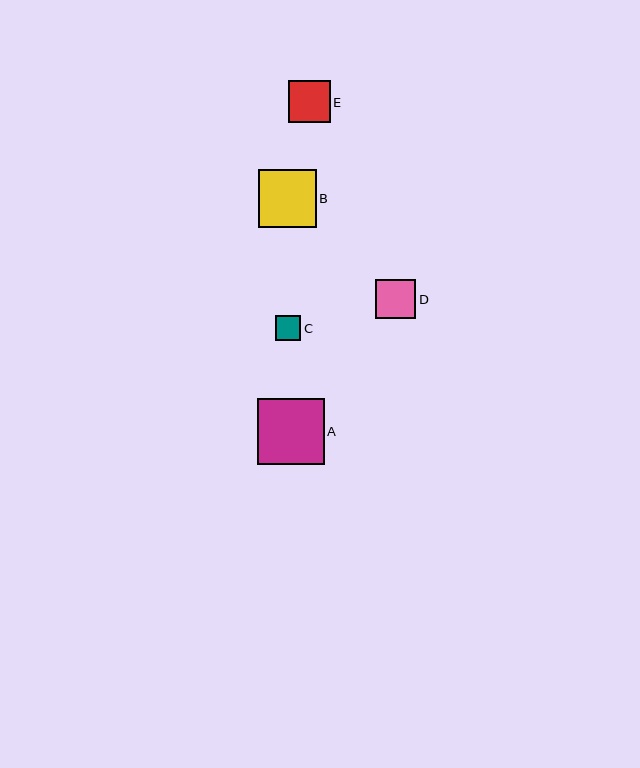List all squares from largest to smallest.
From largest to smallest: A, B, E, D, C.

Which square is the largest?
Square A is the largest with a size of approximately 67 pixels.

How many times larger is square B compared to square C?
Square B is approximately 2.3 times the size of square C.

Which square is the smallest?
Square C is the smallest with a size of approximately 25 pixels.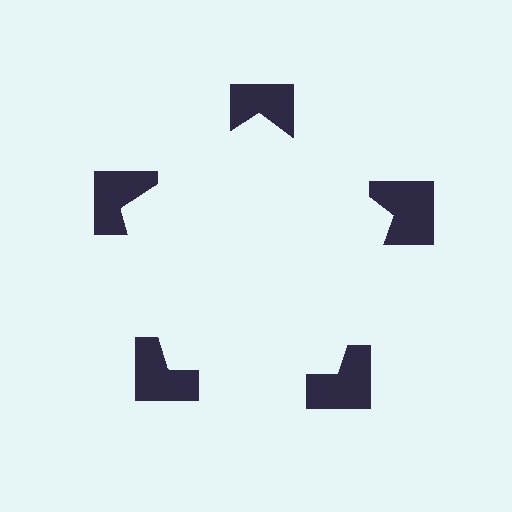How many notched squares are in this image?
There are 5 — one at each vertex of the illusory pentagon.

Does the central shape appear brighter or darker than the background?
It typically appears slightly brighter than the background, even though no actual brightness change is drawn.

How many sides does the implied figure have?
5 sides.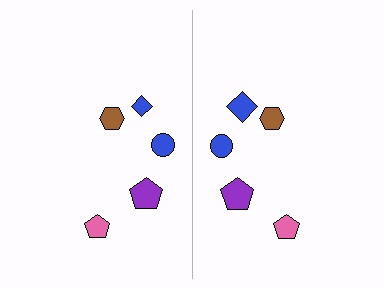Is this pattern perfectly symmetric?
No, the pattern is not perfectly symmetric. The blue diamond on the right side has a different size than its mirror counterpart.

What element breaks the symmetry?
The blue diamond on the right side has a different size than its mirror counterpart.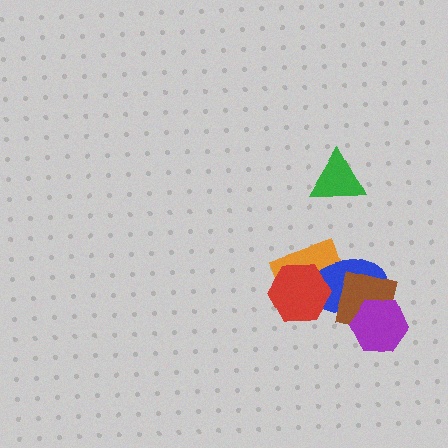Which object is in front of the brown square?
The purple hexagon is in front of the brown square.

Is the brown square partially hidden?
Yes, it is partially covered by another shape.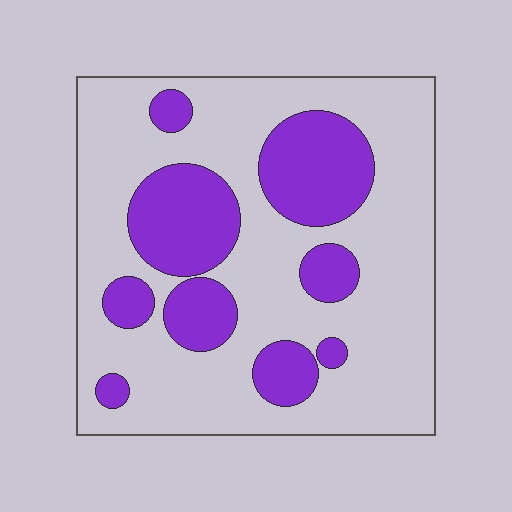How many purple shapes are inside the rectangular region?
9.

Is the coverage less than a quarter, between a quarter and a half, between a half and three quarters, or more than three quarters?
Between a quarter and a half.